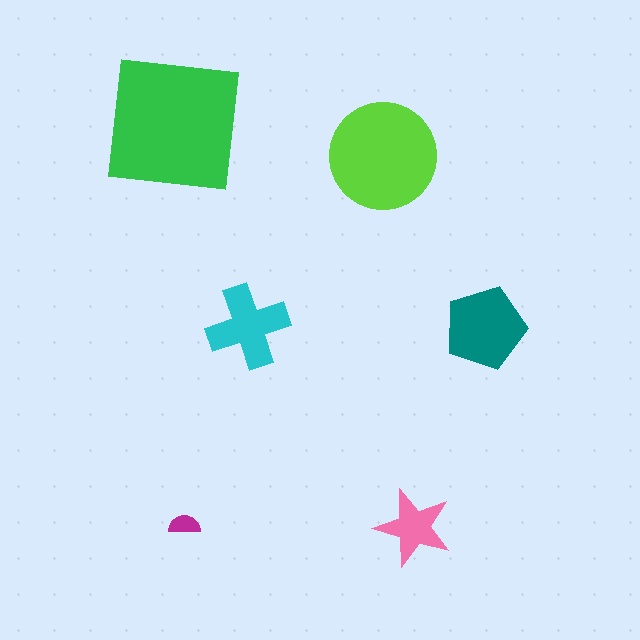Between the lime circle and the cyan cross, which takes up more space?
The lime circle.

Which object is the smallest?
The magenta semicircle.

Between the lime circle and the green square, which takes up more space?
The green square.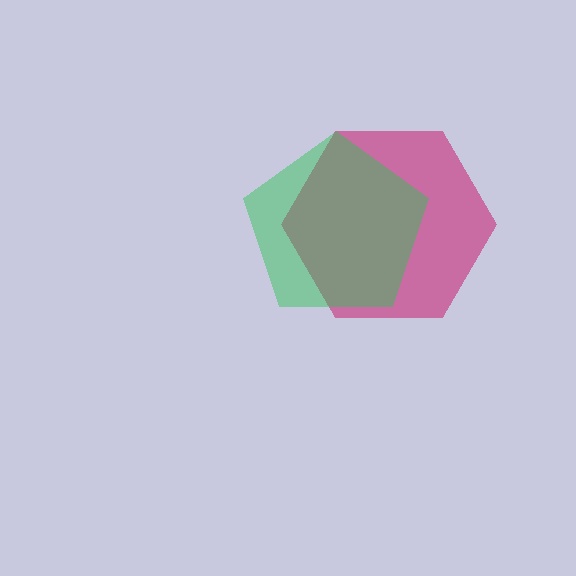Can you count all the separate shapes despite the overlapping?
Yes, there are 2 separate shapes.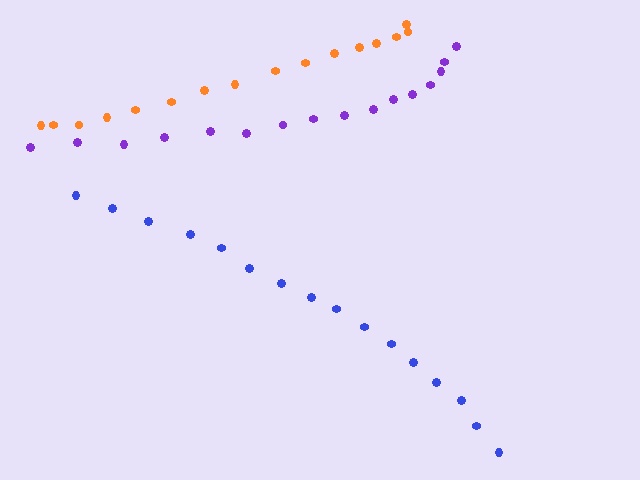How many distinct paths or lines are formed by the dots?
There are 3 distinct paths.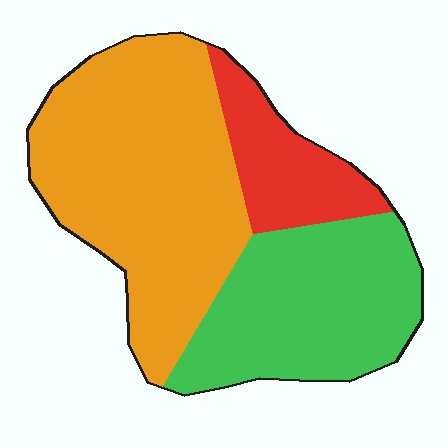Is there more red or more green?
Green.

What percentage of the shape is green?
Green covers roughly 35% of the shape.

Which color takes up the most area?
Orange, at roughly 50%.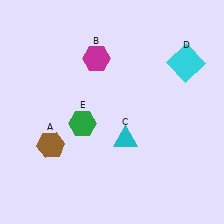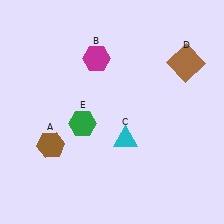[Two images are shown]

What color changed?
The square (D) changed from cyan in Image 1 to brown in Image 2.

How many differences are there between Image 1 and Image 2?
There is 1 difference between the two images.